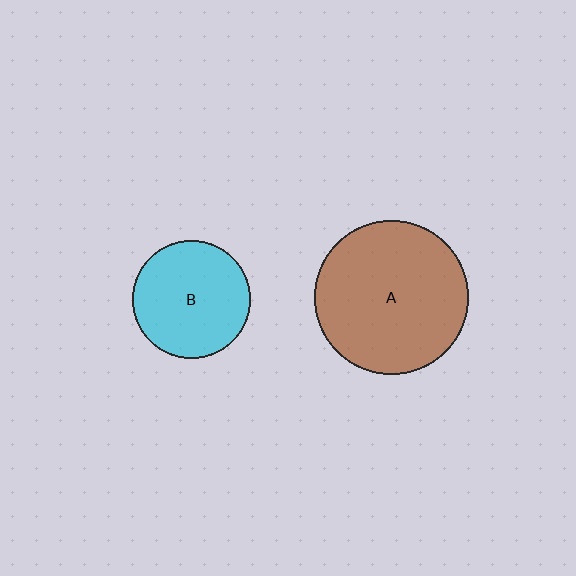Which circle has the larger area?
Circle A (brown).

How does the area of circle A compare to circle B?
Approximately 1.7 times.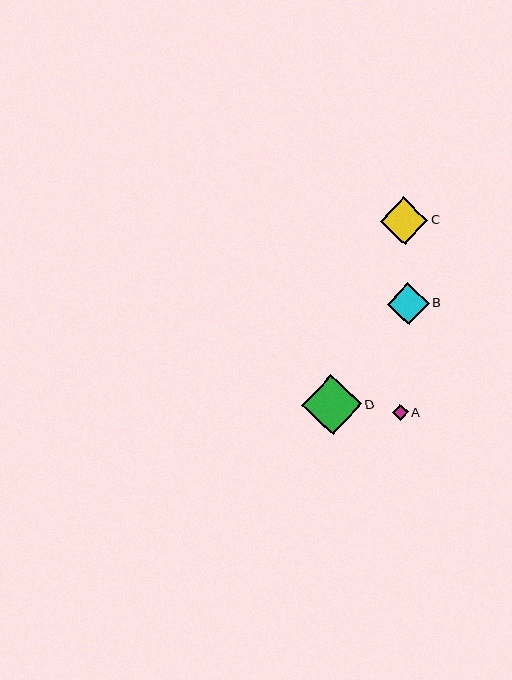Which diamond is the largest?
Diamond D is the largest with a size of approximately 60 pixels.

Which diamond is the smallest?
Diamond A is the smallest with a size of approximately 16 pixels.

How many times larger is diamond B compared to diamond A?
Diamond B is approximately 2.6 times the size of diamond A.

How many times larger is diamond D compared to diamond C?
Diamond D is approximately 1.3 times the size of diamond C.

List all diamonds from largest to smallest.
From largest to smallest: D, C, B, A.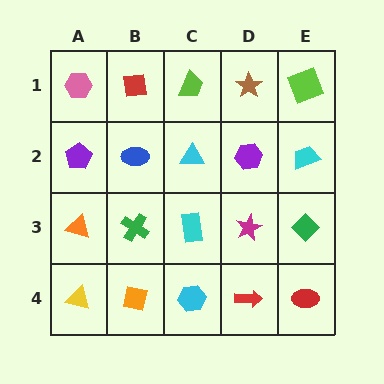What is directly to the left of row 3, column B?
An orange triangle.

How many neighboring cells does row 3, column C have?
4.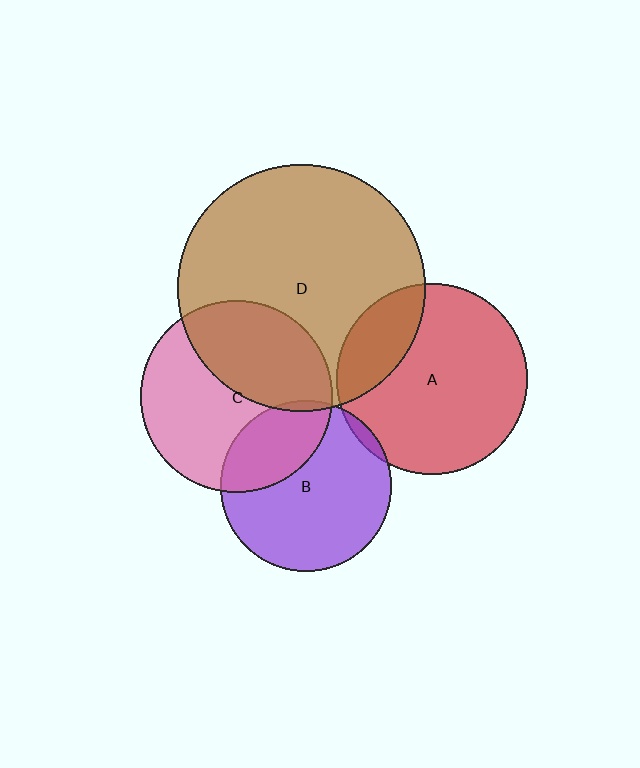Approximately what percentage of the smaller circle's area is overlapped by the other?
Approximately 40%.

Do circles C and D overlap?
Yes.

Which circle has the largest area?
Circle D (brown).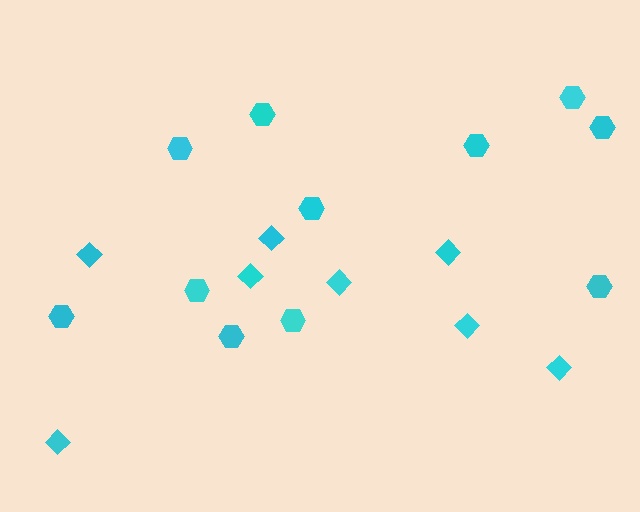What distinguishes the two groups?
There are 2 groups: one group of hexagons (11) and one group of diamonds (8).